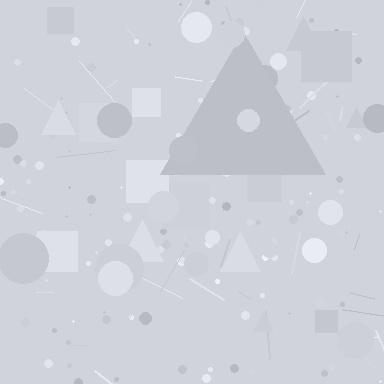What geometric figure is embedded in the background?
A triangle is embedded in the background.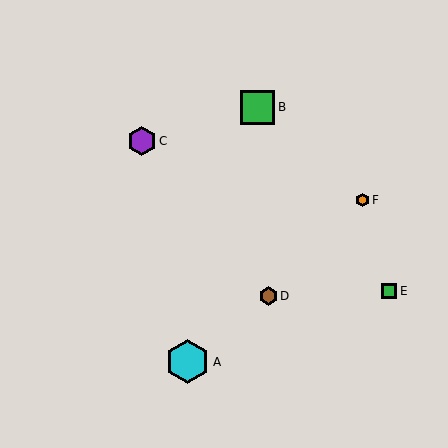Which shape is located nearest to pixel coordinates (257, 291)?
The brown hexagon (labeled D) at (268, 296) is nearest to that location.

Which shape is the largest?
The cyan hexagon (labeled A) is the largest.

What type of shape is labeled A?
Shape A is a cyan hexagon.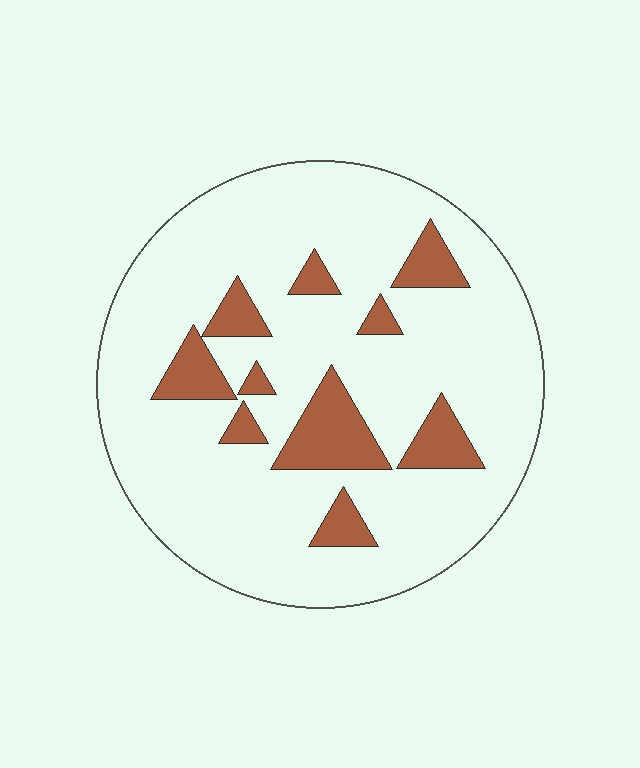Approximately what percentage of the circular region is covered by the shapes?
Approximately 15%.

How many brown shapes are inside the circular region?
10.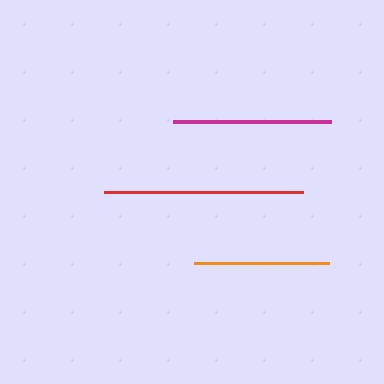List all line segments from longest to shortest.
From longest to shortest: red, magenta, orange.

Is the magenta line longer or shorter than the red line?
The red line is longer than the magenta line.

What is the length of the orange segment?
The orange segment is approximately 135 pixels long.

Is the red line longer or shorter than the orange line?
The red line is longer than the orange line.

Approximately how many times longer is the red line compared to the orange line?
The red line is approximately 1.5 times the length of the orange line.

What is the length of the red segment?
The red segment is approximately 198 pixels long.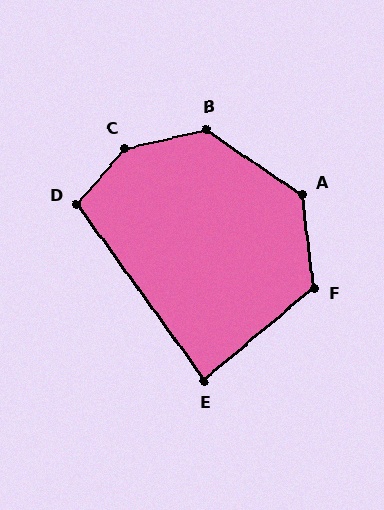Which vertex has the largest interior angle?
C, at approximately 144 degrees.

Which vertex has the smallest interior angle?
E, at approximately 86 degrees.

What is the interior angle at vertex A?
Approximately 131 degrees (obtuse).